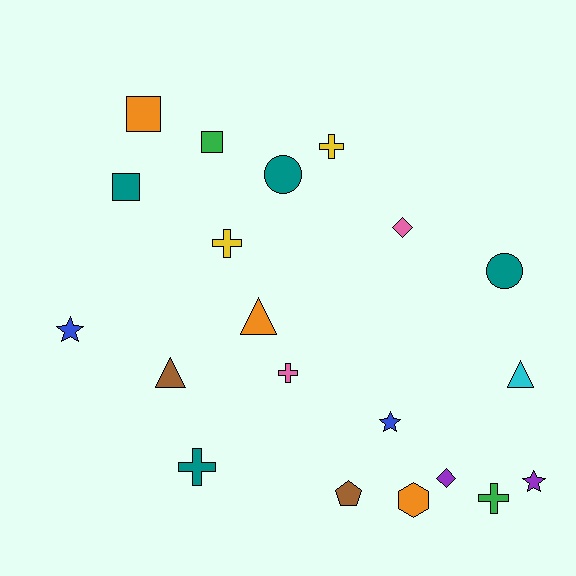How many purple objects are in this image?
There are 2 purple objects.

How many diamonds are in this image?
There are 2 diamonds.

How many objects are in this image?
There are 20 objects.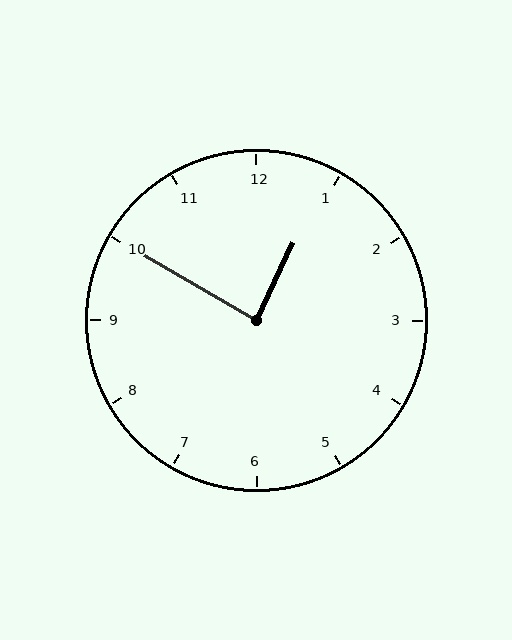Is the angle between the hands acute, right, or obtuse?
It is right.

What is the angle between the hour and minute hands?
Approximately 85 degrees.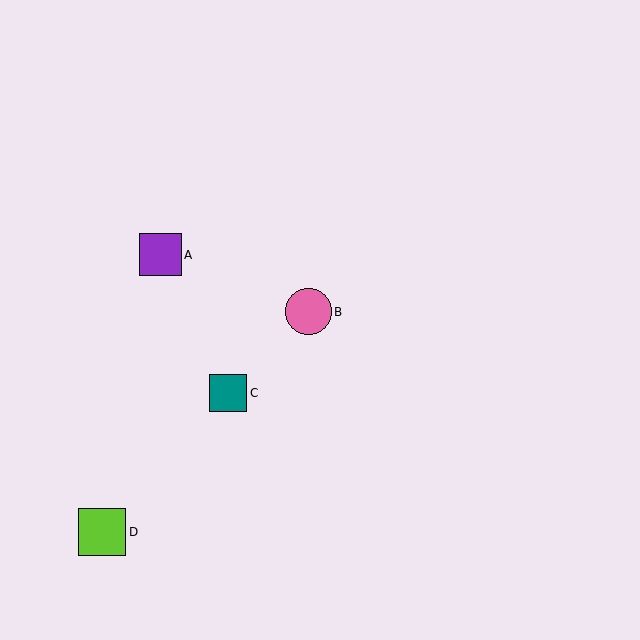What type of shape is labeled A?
Shape A is a purple square.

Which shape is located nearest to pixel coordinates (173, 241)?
The purple square (labeled A) at (160, 255) is nearest to that location.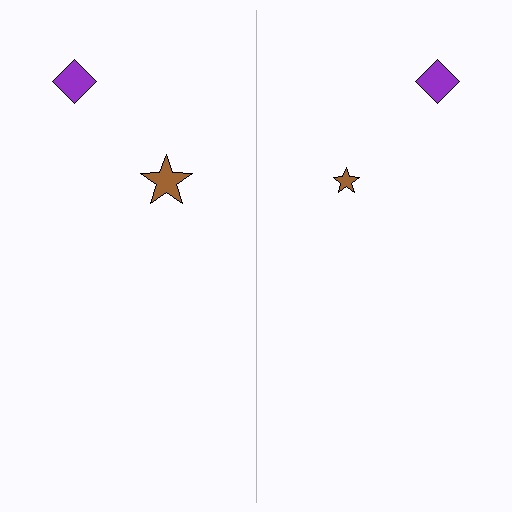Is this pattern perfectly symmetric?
No, the pattern is not perfectly symmetric. The brown star on the right side has a different size than its mirror counterpart.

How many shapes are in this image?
There are 4 shapes in this image.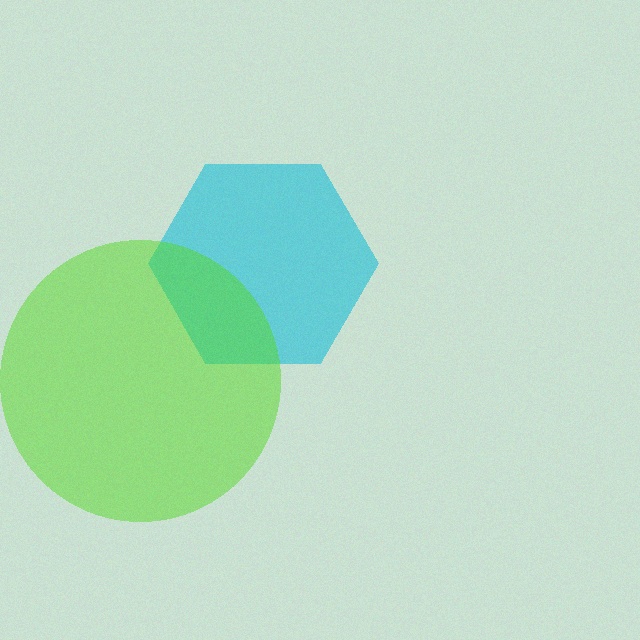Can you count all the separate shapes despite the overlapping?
Yes, there are 2 separate shapes.